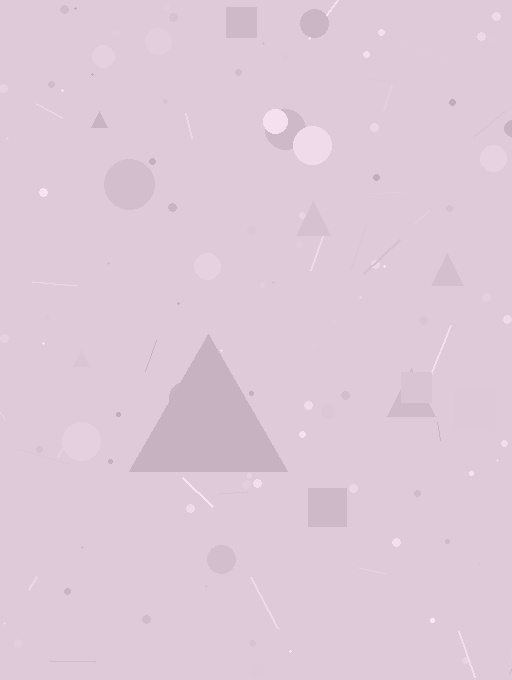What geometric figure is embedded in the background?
A triangle is embedded in the background.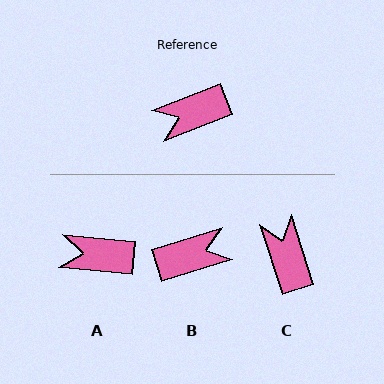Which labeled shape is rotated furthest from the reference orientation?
B, about 176 degrees away.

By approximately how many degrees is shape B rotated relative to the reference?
Approximately 176 degrees counter-clockwise.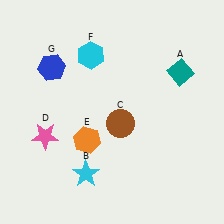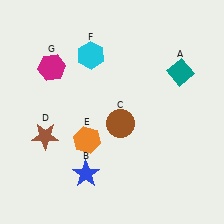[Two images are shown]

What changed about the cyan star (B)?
In Image 1, B is cyan. In Image 2, it changed to blue.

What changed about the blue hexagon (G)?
In Image 1, G is blue. In Image 2, it changed to magenta.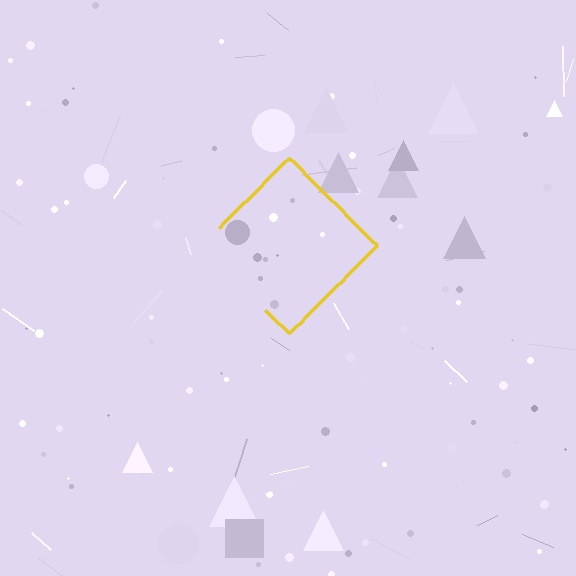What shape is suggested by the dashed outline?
The dashed outline suggests a diamond.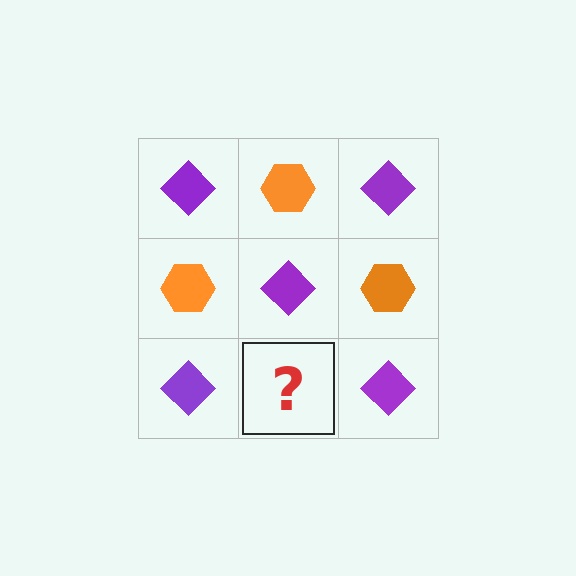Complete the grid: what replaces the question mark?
The question mark should be replaced with an orange hexagon.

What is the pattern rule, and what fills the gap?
The rule is that it alternates purple diamond and orange hexagon in a checkerboard pattern. The gap should be filled with an orange hexagon.